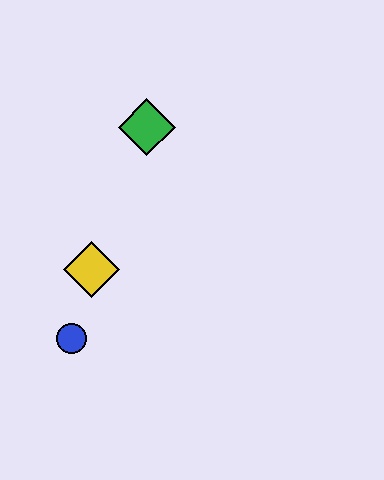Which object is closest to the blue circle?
The yellow diamond is closest to the blue circle.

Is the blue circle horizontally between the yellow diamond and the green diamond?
No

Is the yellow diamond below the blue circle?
No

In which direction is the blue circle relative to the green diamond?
The blue circle is below the green diamond.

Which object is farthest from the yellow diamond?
The green diamond is farthest from the yellow diamond.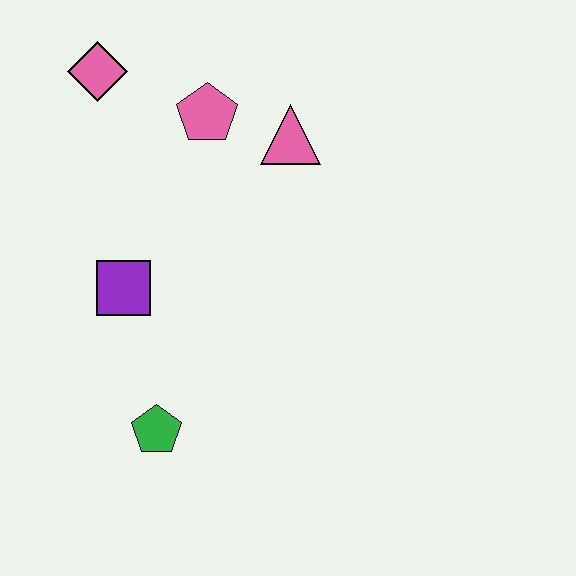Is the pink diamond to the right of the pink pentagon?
No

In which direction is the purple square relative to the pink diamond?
The purple square is below the pink diamond.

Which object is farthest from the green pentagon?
The pink diamond is farthest from the green pentagon.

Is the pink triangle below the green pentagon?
No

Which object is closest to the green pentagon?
The purple square is closest to the green pentagon.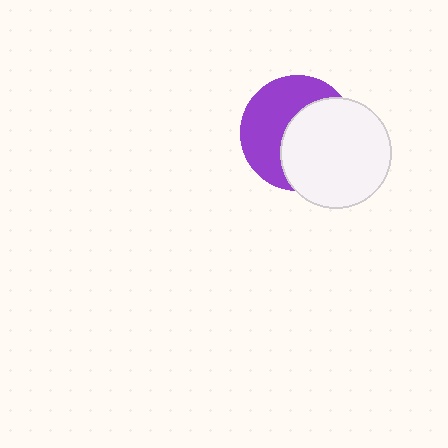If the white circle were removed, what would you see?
You would see the complete purple circle.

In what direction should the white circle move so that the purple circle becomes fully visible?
The white circle should move right. That is the shortest direction to clear the overlap and leave the purple circle fully visible.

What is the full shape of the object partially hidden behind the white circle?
The partially hidden object is a purple circle.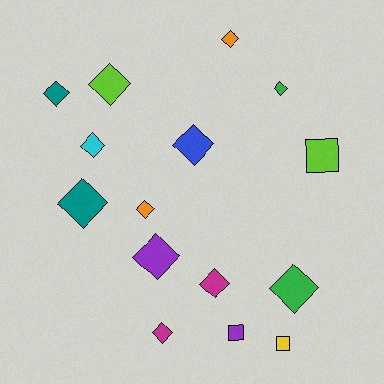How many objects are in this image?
There are 15 objects.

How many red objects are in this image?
There are no red objects.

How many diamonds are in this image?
There are 12 diamonds.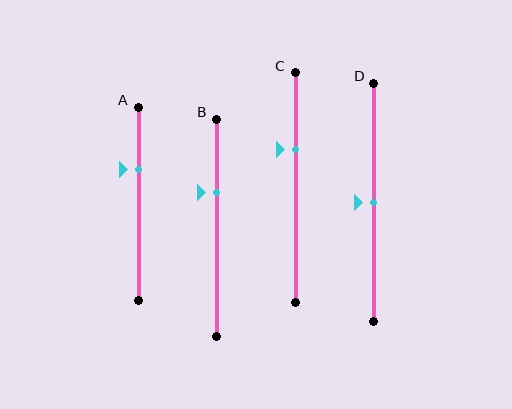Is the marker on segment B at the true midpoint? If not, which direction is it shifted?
No, the marker on segment B is shifted upward by about 16% of the segment length.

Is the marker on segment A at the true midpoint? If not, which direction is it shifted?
No, the marker on segment A is shifted upward by about 18% of the segment length.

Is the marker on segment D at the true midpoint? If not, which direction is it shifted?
Yes, the marker on segment D is at the true midpoint.